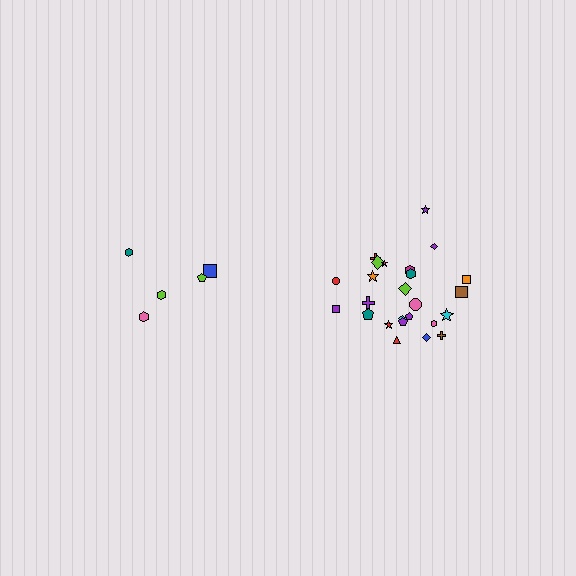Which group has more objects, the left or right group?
The right group.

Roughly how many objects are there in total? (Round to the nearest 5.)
Roughly 30 objects in total.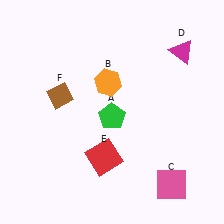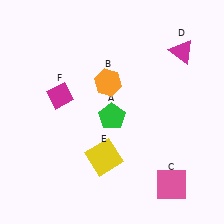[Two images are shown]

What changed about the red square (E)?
In Image 1, E is red. In Image 2, it changed to yellow.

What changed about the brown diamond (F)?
In Image 1, F is brown. In Image 2, it changed to magenta.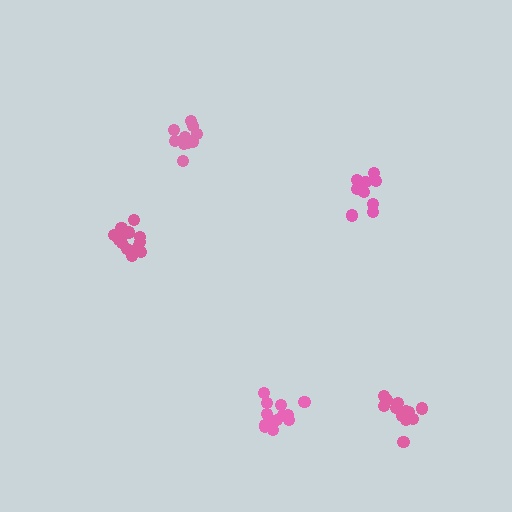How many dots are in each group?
Group 1: 9 dots, Group 2: 13 dots, Group 3: 14 dots, Group 4: 12 dots, Group 5: 11 dots (59 total).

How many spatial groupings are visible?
There are 5 spatial groupings.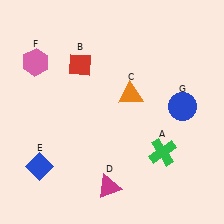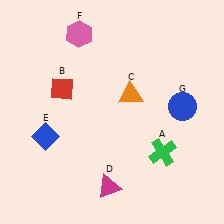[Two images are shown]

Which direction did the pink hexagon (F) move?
The pink hexagon (F) moved right.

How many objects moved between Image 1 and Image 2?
3 objects moved between the two images.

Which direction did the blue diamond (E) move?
The blue diamond (E) moved up.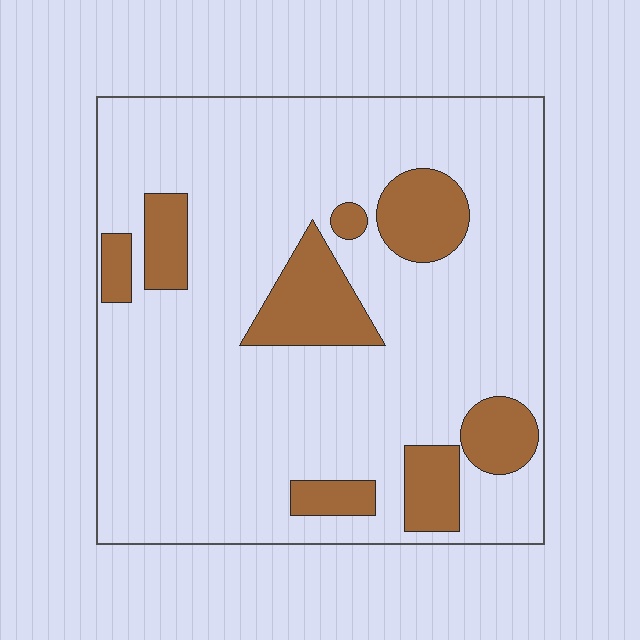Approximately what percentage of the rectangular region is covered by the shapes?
Approximately 20%.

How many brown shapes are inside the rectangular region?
8.